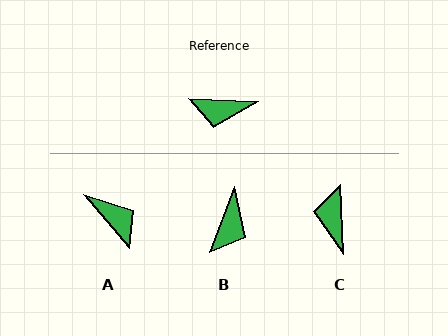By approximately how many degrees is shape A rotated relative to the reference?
Approximately 133 degrees counter-clockwise.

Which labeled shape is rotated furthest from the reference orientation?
A, about 133 degrees away.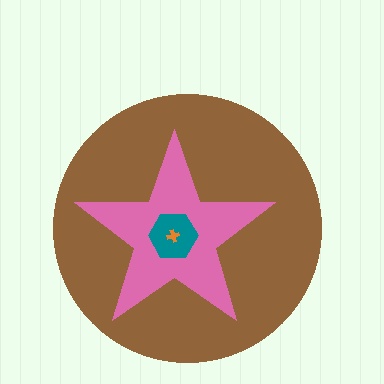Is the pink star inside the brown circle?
Yes.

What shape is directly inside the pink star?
The teal hexagon.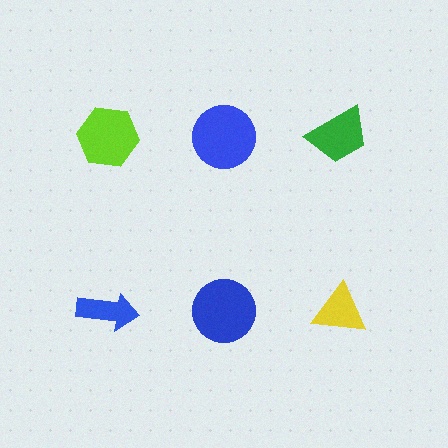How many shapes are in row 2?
3 shapes.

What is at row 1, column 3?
A green trapezoid.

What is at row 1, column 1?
A lime hexagon.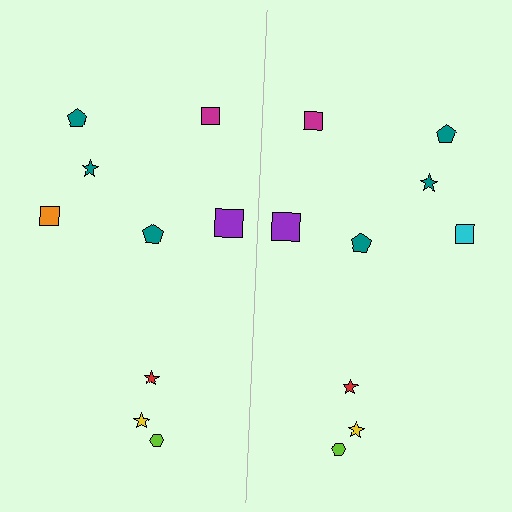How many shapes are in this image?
There are 18 shapes in this image.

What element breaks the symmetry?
The cyan square on the right side breaks the symmetry — its mirror counterpart is orange.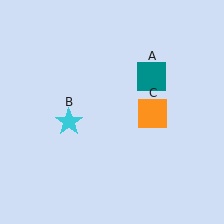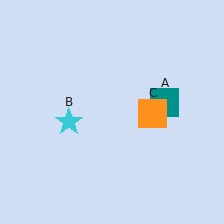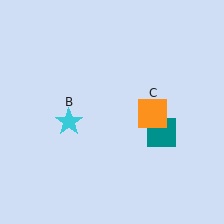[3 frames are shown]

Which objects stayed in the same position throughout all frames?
Cyan star (object B) and orange square (object C) remained stationary.